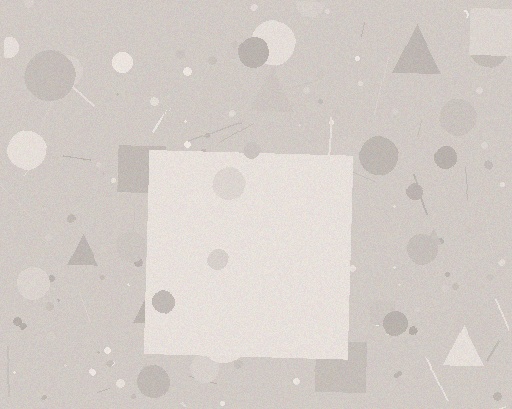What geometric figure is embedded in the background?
A square is embedded in the background.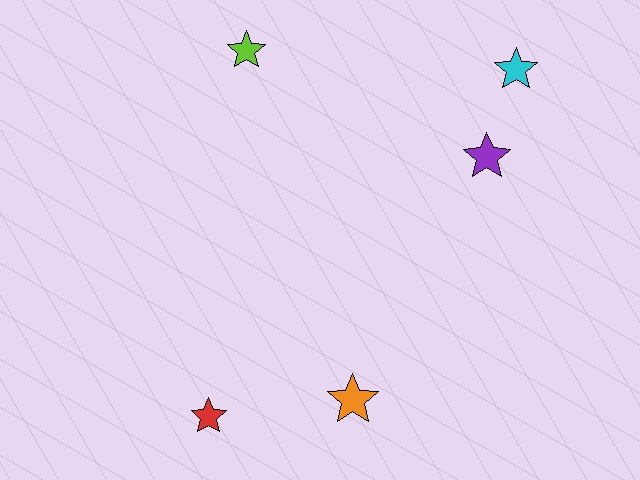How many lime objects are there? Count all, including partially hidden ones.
There is 1 lime object.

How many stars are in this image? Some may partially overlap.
There are 5 stars.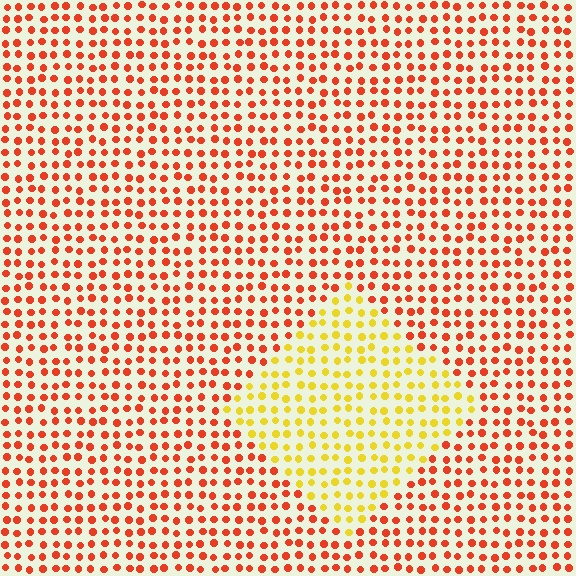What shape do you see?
I see a diamond.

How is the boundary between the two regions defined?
The boundary is defined purely by a slight shift in hue (about 47 degrees). Spacing, size, and orientation are identical on both sides.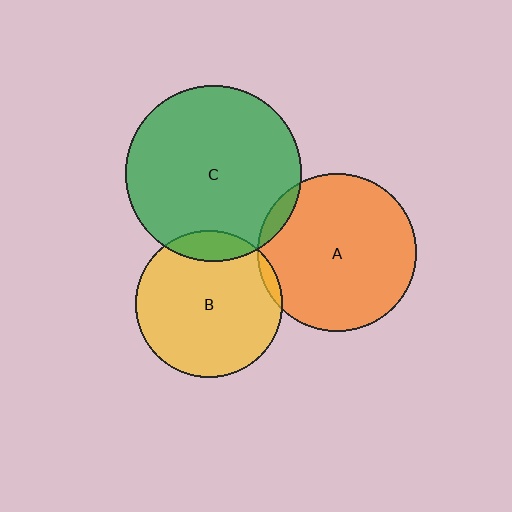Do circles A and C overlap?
Yes.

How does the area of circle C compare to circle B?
Approximately 1.4 times.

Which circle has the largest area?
Circle C (green).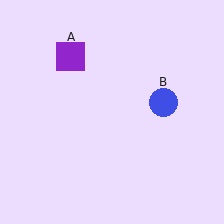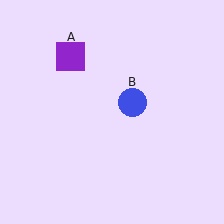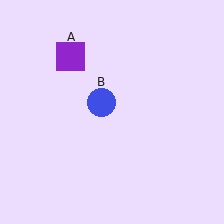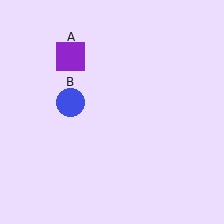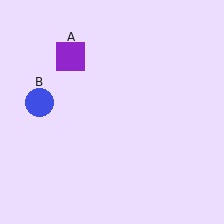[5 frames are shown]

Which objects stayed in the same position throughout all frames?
Purple square (object A) remained stationary.